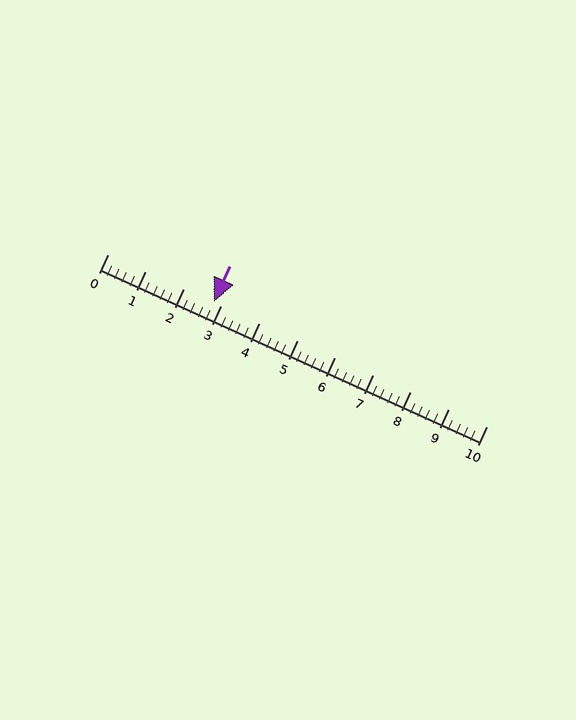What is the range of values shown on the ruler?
The ruler shows values from 0 to 10.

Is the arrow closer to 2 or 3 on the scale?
The arrow is closer to 3.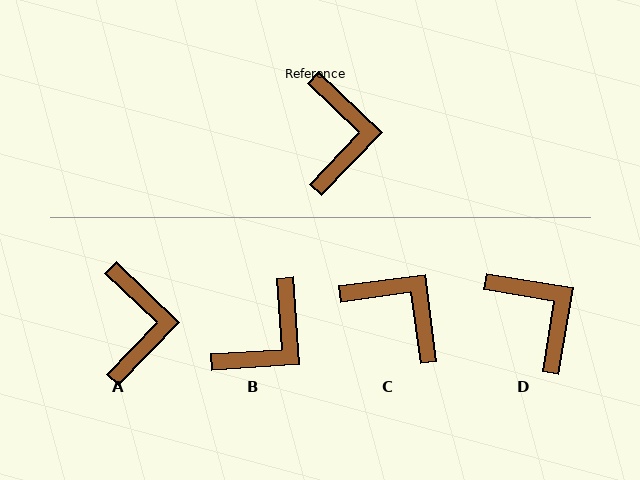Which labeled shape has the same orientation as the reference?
A.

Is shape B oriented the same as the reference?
No, it is off by about 43 degrees.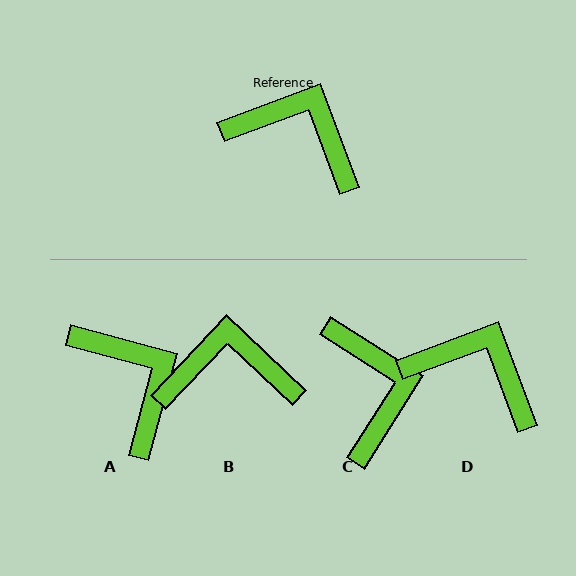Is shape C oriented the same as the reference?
No, it is off by about 53 degrees.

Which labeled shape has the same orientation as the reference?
D.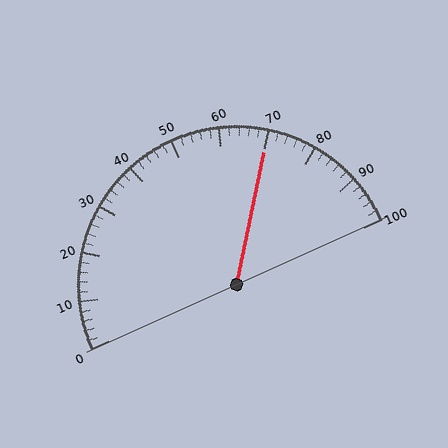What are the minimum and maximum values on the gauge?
The gauge ranges from 0 to 100.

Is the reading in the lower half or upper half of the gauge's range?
The reading is in the upper half of the range (0 to 100).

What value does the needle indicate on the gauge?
The needle indicates approximately 70.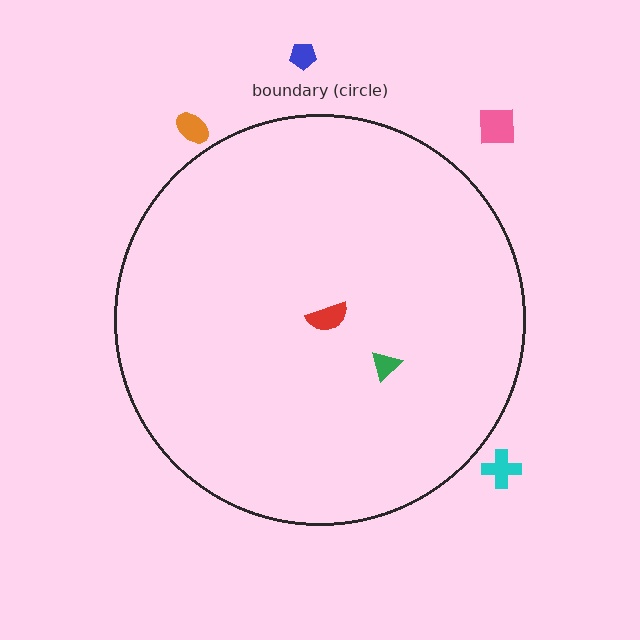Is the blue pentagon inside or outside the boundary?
Outside.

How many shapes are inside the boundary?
2 inside, 4 outside.